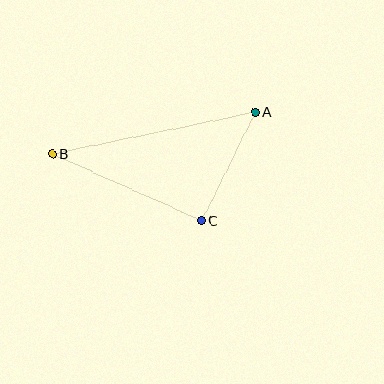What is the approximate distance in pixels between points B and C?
The distance between B and C is approximately 164 pixels.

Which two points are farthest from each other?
Points A and B are farthest from each other.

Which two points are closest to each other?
Points A and C are closest to each other.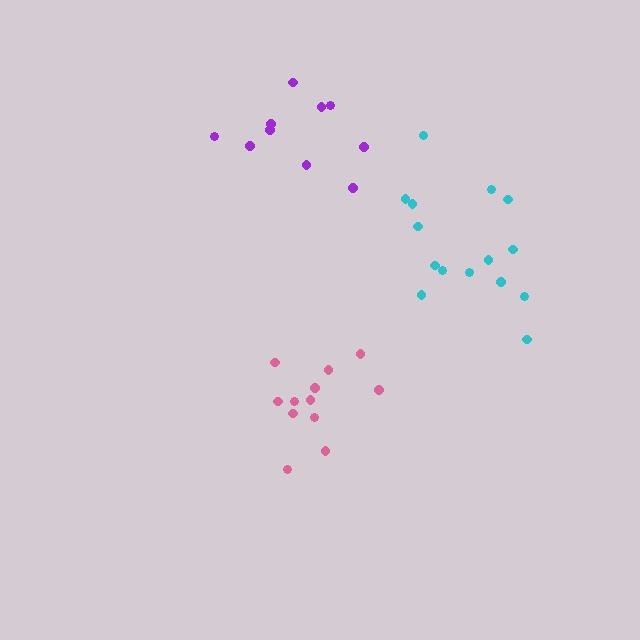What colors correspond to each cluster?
The clusters are colored: pink, cyan, purple.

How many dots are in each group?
Group 1: 12 dots, Group 2: 15 dots, Group 3: 10 dots (37 total).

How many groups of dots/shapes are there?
There are 3 groups.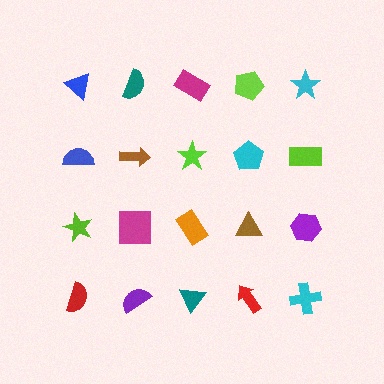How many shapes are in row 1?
5 shapes.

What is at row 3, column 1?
A lime star.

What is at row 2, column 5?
A lime rectangle.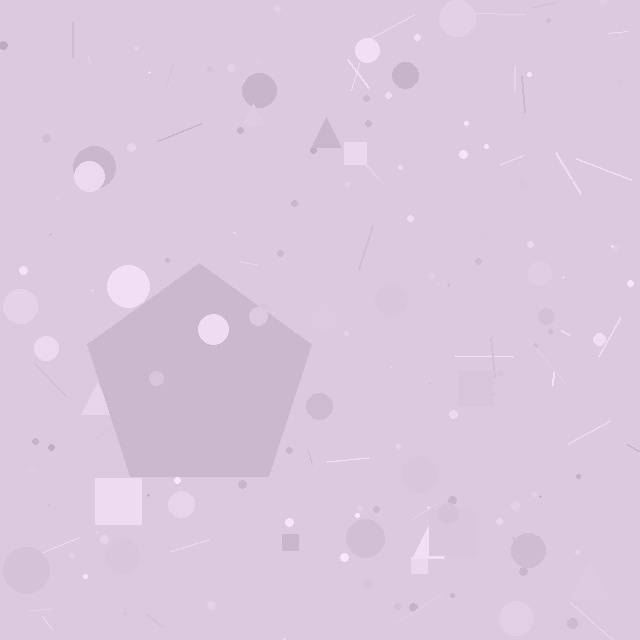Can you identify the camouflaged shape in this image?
The camouflaged shape is a pentagon.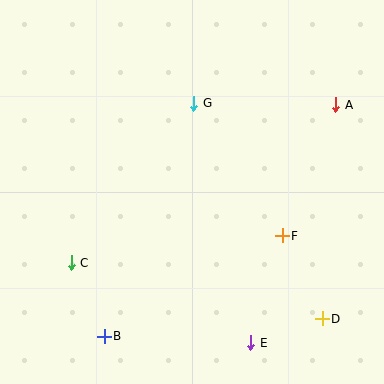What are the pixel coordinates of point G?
Point G is at (194, 103).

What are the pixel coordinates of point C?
Point C is at (71, 263).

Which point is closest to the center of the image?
Point G at (194, 103) is closest to the center.